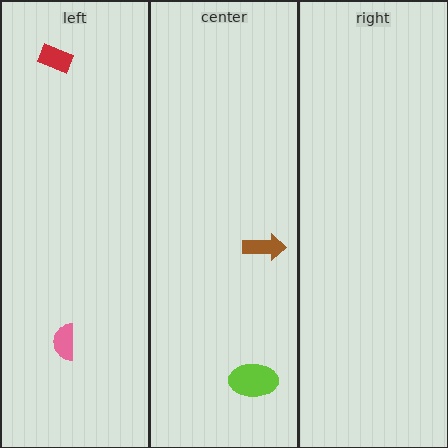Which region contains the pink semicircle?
The left region.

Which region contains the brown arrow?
The center region.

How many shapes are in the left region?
2.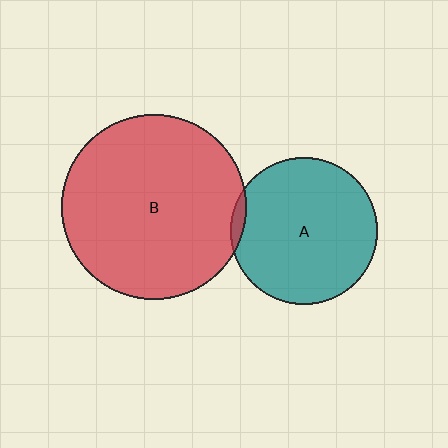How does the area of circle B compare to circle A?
Approximately 1.6 times.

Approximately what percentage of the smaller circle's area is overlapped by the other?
Approximately 5%.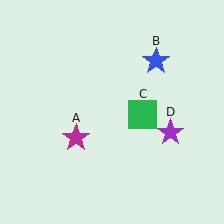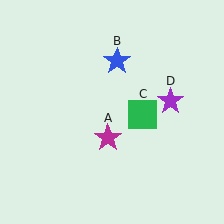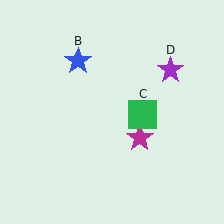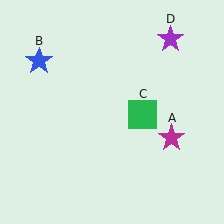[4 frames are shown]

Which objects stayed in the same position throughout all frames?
Green square (object C) remained stationary.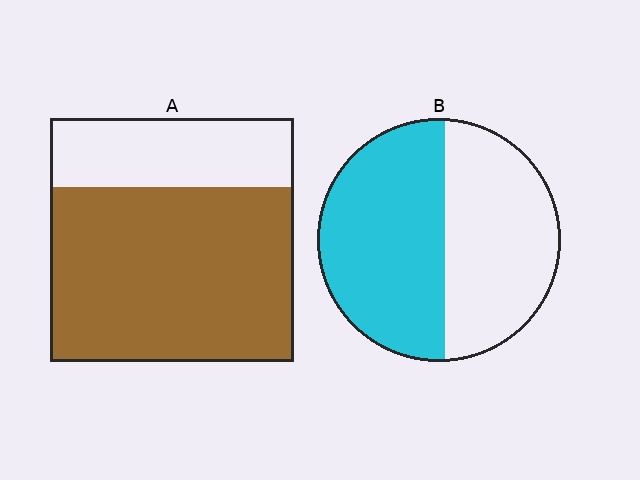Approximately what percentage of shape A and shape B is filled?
A is approximately 70% and B is approximately 55%.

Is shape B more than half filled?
Roughly half.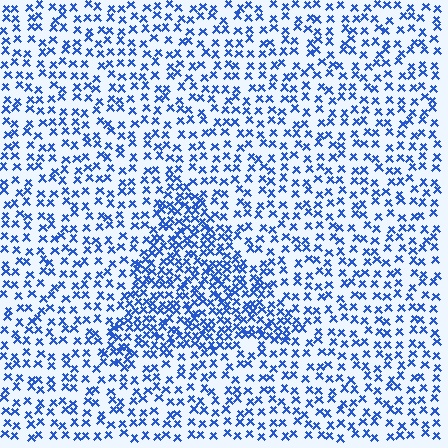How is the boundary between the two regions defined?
The boundary is defined by a change in element density (approximately 2.0x ratio). All elements are the same color, size, and shape.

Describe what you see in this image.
The image contains small blue elements arranged at two different densities. A triangle-shaped region is visible where the elements are more densely packed than the surrounding area.